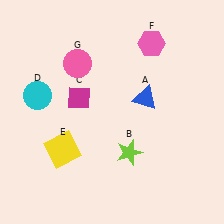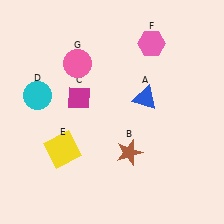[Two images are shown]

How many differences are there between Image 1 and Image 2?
There is 1 difference between the two images.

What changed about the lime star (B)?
In Image 1, B is lime. In Image 2, it changed to brown.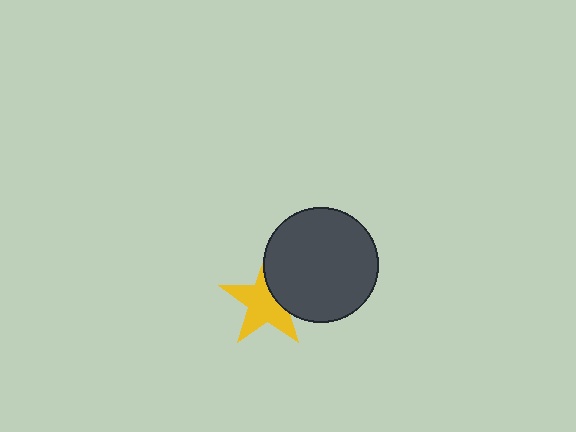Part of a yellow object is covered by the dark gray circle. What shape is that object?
It is a star.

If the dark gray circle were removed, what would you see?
You would see the complete yellow star.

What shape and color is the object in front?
The object in front is a dark gray circle.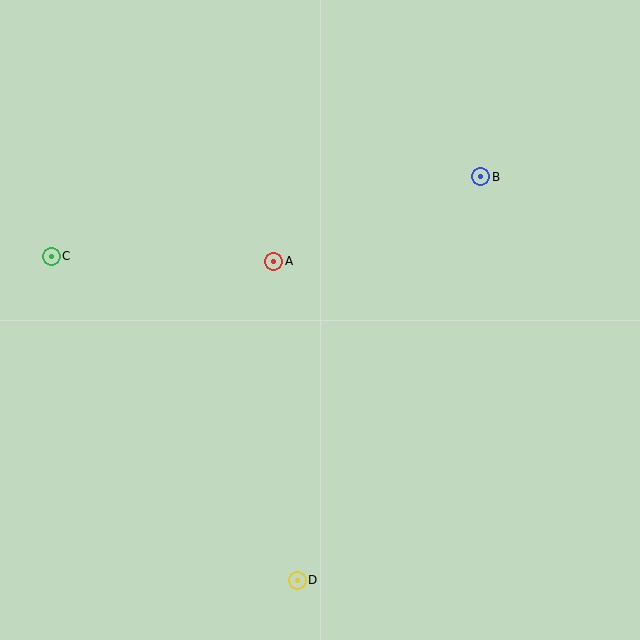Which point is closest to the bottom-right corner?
Point D is closest to the bottom-right corner.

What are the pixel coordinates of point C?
Point C is at (51, 256).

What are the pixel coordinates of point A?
Point A is at (274, 261).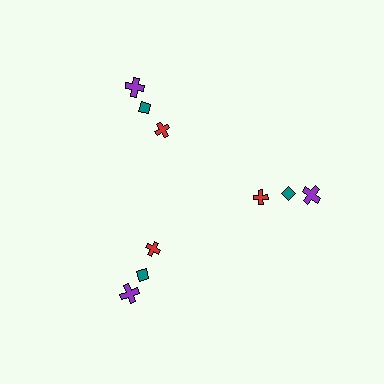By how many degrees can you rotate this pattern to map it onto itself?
The pattern maps onto itself every 120 degrees of rotation.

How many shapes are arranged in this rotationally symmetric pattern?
There are 9 shapes, arranged in 3 groups of 3.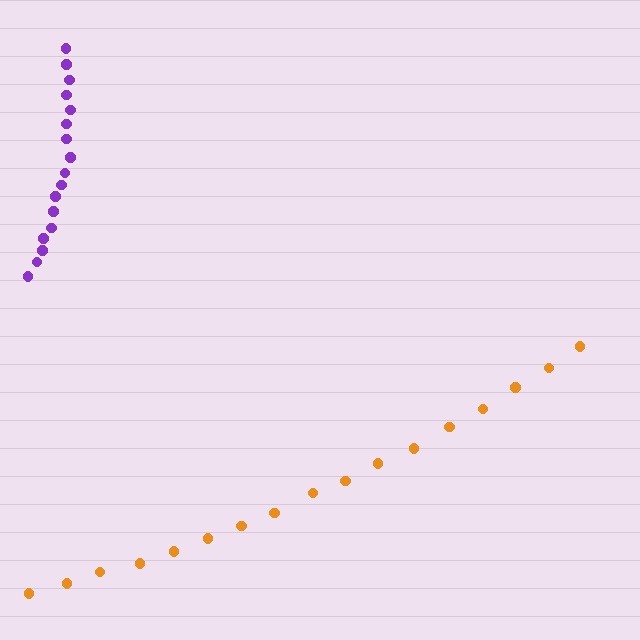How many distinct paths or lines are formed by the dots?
There are 2 distinct paths.